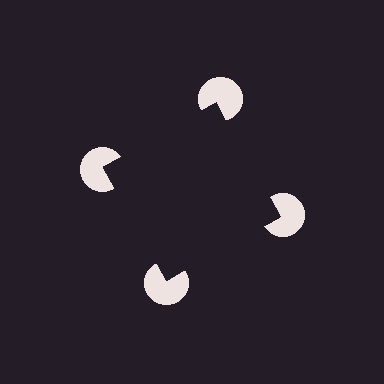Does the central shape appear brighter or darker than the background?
It typically appears slightly darker than the background, even though no actual brightness change is drawn.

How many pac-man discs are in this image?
There are 4 — one at each vertex of the illusory square.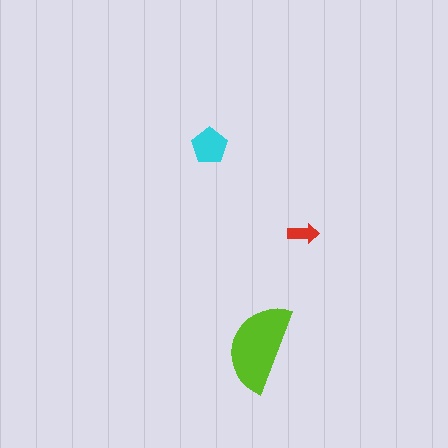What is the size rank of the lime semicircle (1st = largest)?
1st.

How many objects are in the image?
There are 3 objects in the image.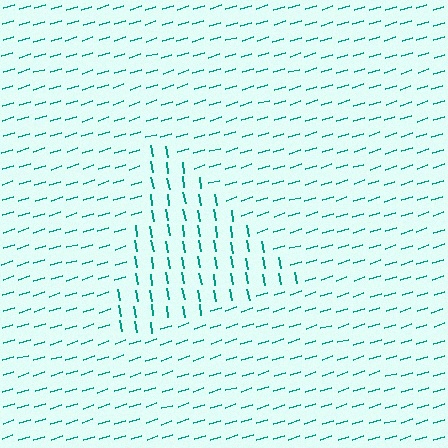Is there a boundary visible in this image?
Yes, there is a texture boundary formed by a change in line orientation.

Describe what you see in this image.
The image is filled with small teal line segments. A triangle region in the image has lines oriented differently from the surrounding lines, creating a visible texture boundary.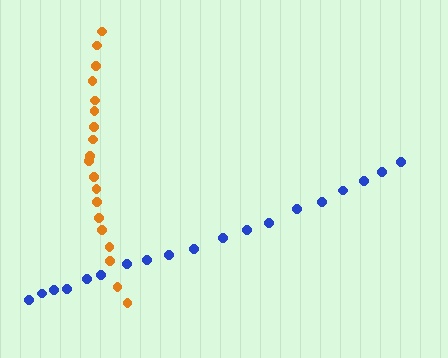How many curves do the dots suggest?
There are 2 distinct paths.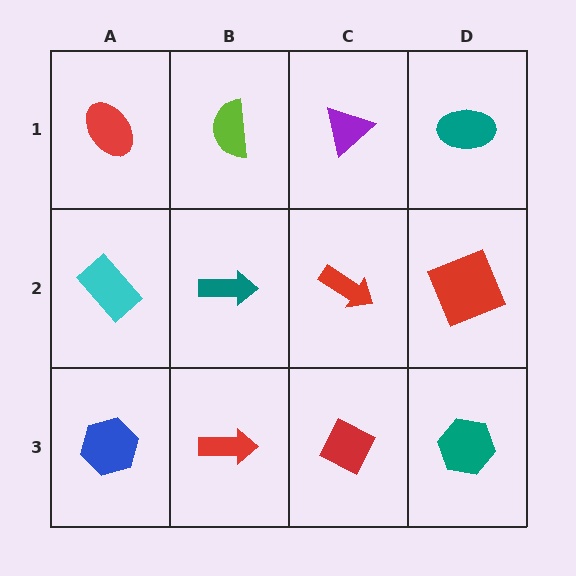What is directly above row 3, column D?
A red square.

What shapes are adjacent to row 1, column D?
A red square (row 2, column D), a purple triangle (row 1, column C).